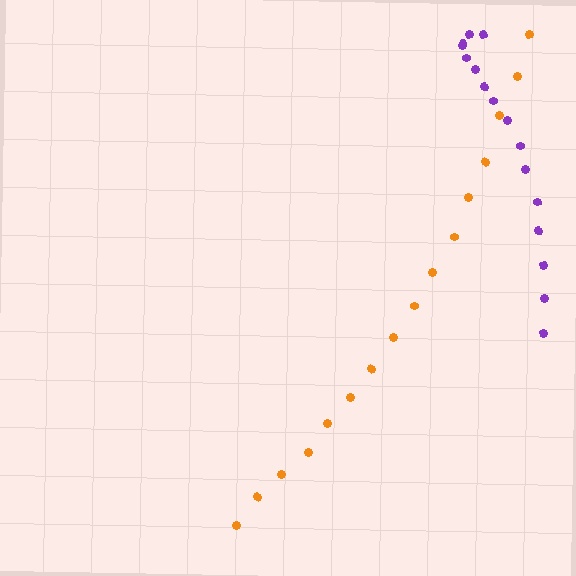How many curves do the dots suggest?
There are 2 distinct paths.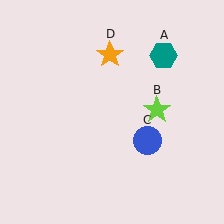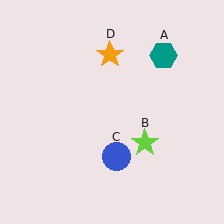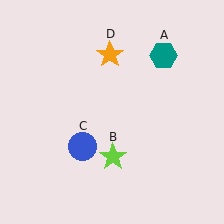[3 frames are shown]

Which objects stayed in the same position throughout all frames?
Teal hexagon (object A) and orange star (object D) remained stationary.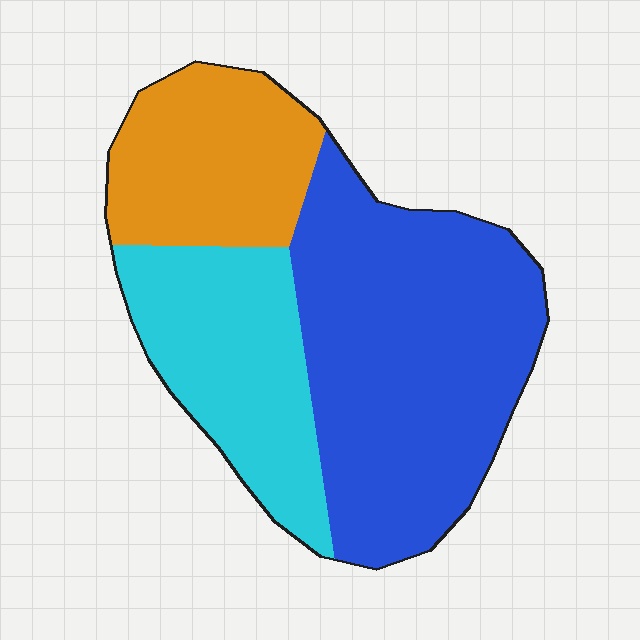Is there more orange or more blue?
Blue.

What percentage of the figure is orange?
Orange covers 23% of the figure.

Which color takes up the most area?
Blue, at roughly 50%.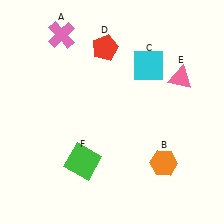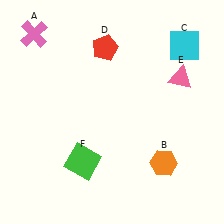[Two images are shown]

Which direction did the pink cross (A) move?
The pink cross (A) moved left.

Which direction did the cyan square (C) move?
The cyan square (C) moved right.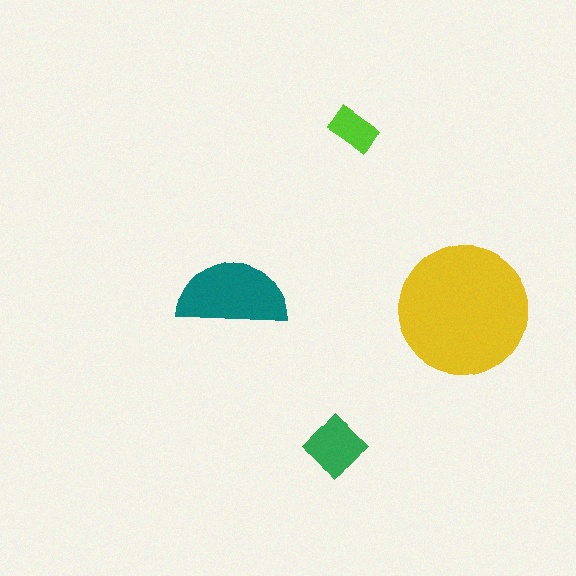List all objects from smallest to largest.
The lime rectangle, the green diamond, the teal semicircle, the yellow circle.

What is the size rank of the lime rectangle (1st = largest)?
4th.